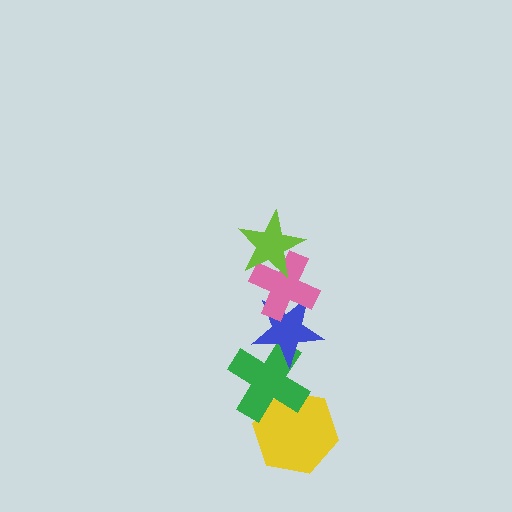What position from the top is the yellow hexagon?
The yellow hexagon is 5th from the top.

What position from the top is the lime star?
The lime star is 1st from the top.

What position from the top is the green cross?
The green cross is 4th from the top.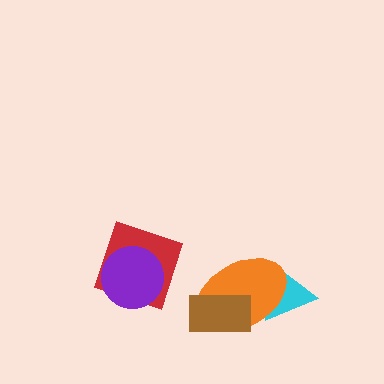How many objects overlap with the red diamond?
1 object overlaps with the red diamond.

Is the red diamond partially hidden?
Yes, it is partially covered by another shape.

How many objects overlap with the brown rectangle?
1 object overlaps with the brown rectangle.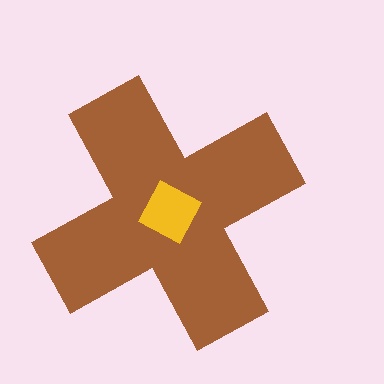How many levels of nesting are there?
2.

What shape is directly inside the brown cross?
The yellow square.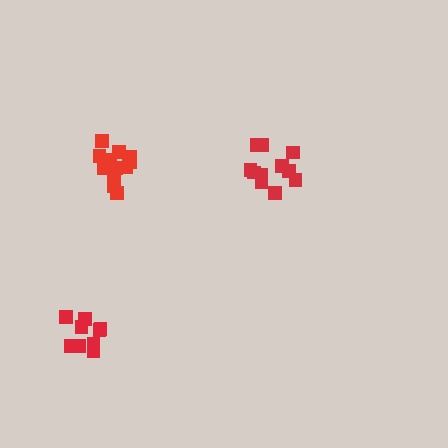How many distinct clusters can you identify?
There are 3 distinct clusters.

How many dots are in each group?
Group 1: 11 dots, Group 2: 13 dots, Group 3: 9 dots (33 total).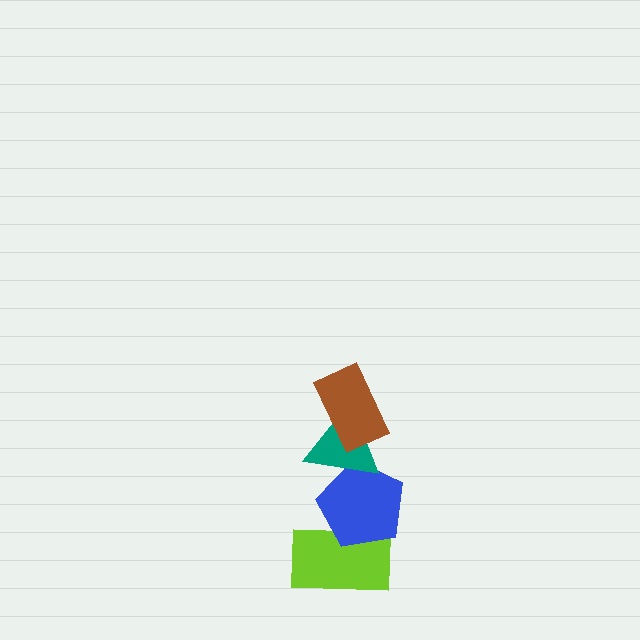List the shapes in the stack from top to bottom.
From top to bottom: the brown rectangle, the teal triangle, the blue pentagon, the lime rectangle.